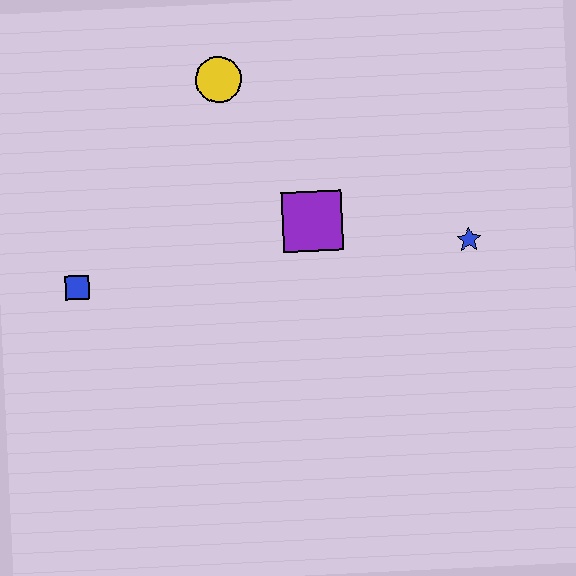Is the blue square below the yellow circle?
Yes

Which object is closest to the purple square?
The blue star is closest to the purple square.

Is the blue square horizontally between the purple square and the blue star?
No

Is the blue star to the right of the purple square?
Yes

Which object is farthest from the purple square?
The blue square is farthest from the purple square.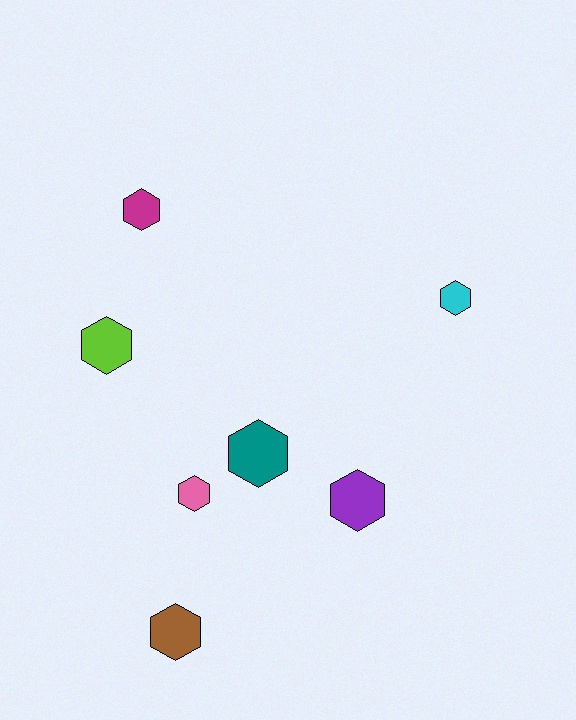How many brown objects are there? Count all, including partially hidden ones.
There is 1 brown object.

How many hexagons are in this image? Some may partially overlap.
There are 7 hexagons.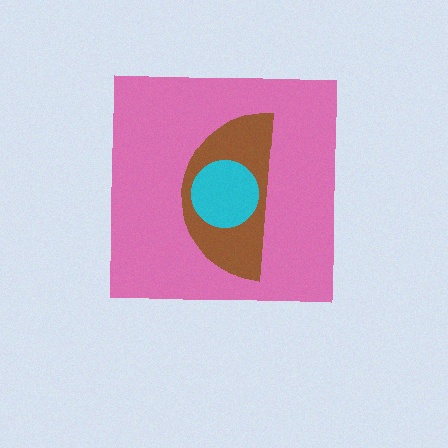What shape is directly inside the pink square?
The brown semicircle.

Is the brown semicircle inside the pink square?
Yes.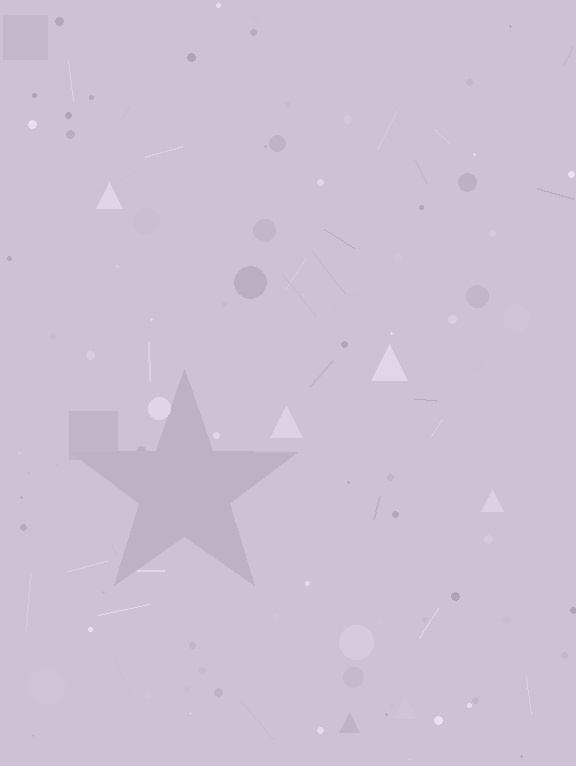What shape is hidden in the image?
A star is hidden in the image.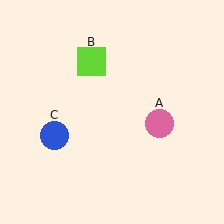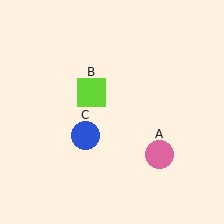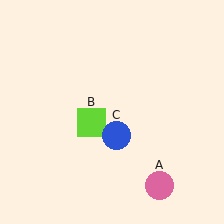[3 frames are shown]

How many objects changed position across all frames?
3 objects changed position: pink circle (object A), lime square (object B), blue circle (object C).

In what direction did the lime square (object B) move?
The lime square (object B) moved down.